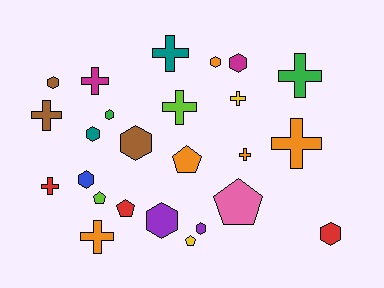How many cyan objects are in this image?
There are no cyan objects.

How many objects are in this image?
There are 25 objects.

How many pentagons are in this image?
There are 5 pentagons.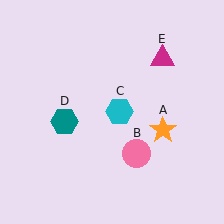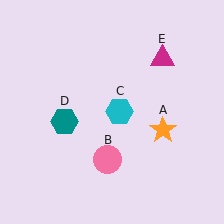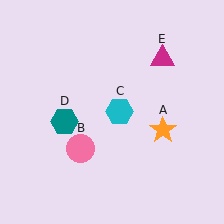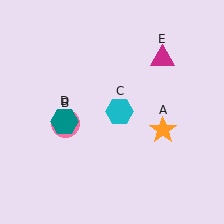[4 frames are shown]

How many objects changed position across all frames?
1 object changed position: pink circle (object B).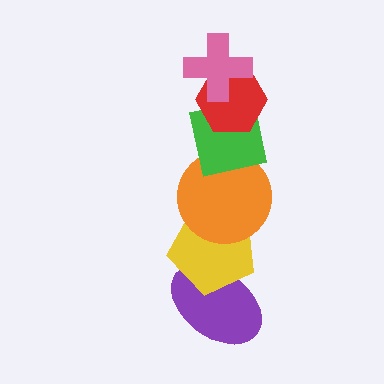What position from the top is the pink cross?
The pink cross is 1st from the top.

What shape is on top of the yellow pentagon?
The orange circle is on top of the yellow pentagon.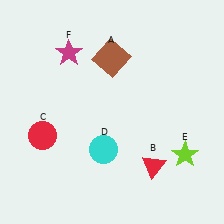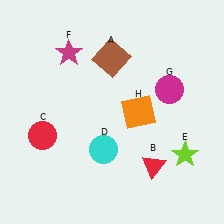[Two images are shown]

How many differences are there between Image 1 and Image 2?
There are 2 differences between the two images.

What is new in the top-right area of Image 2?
A magenta circle (G) was added in the top-right area of Image 2.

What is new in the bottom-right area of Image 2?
An orange square (H) was added in the bottom-right area of Image 2.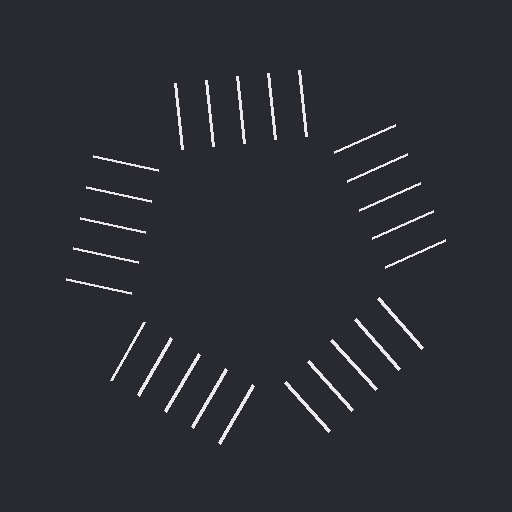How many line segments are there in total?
25 — 5 along each of the 5 edges.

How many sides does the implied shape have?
5 sides — the line-ends trace a pentagon.